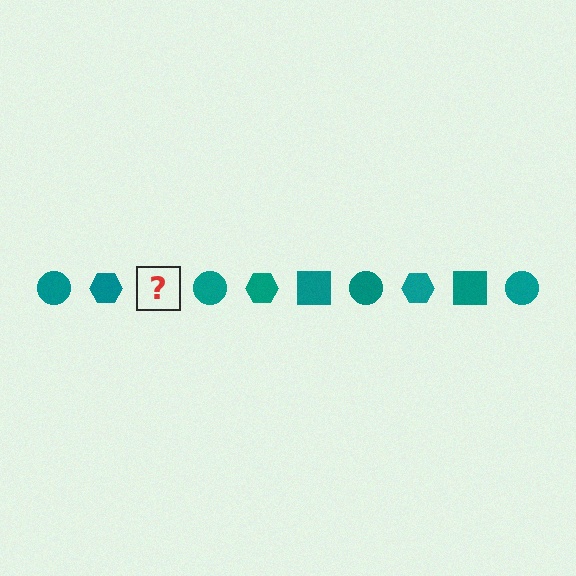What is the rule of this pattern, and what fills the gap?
The rule is that the pattern cycles through circle, hexagon, square shapes in teal. The gap should be filled with a teal square.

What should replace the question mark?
The question mark should be replaced with a teal square.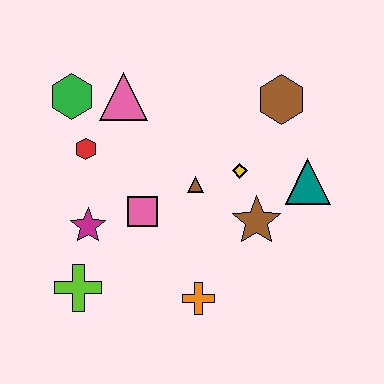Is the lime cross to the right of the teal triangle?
No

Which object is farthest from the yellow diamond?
The lime cross is farthest from the yellow diamond.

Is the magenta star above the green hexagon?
No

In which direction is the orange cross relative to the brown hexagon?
The orange cross is below the brown hexagon.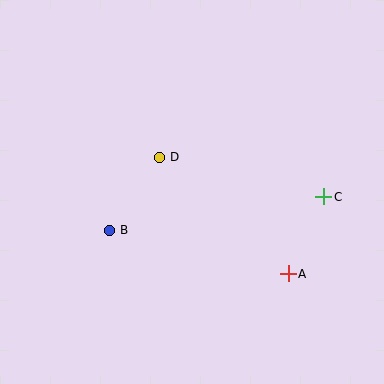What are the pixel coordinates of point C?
Point C is at (324, 196).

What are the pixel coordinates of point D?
Point D is at (160, 157).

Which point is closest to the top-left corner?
Point D is closest to the top-left corner.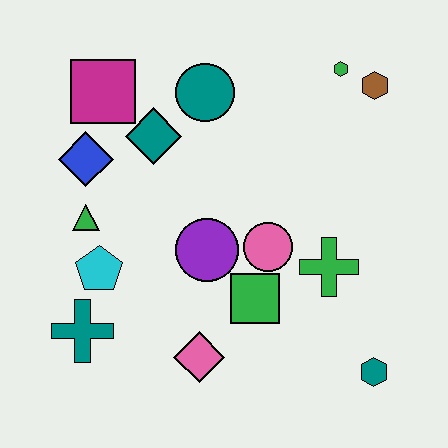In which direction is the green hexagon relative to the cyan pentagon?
The green hexagon is to the right of the cyan pentagon.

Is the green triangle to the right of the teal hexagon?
No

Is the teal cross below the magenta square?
Yes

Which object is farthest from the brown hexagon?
The teal cross is farthest from the brown hexagon.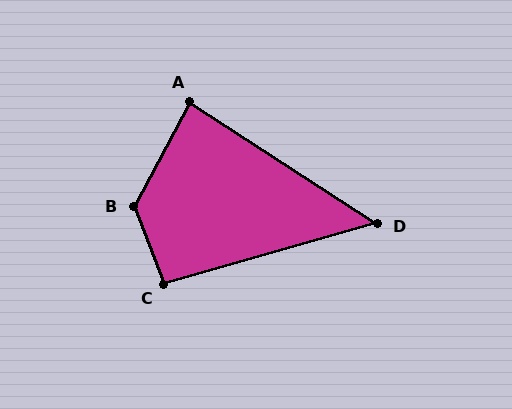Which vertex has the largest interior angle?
B, at approximately 131 degrees.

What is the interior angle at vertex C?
Approximately 95 degrees (approximately right).